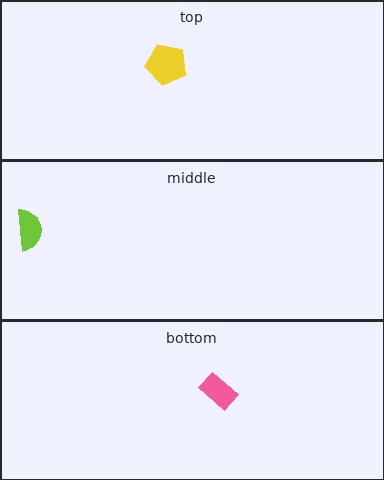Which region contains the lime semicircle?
The middle region.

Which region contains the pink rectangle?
The bottom region.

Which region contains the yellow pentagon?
The top region.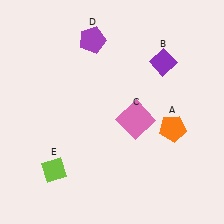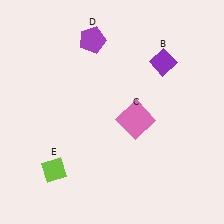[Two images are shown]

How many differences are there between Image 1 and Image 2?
There is 1 difference between the two images.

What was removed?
The orange pentagon (A) was removed in Image 2.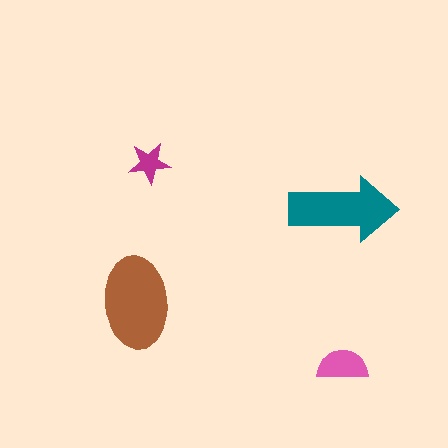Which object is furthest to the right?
The teal arrow is rightmost.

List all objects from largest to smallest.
The brown ellipse, the teal arrow, the pink semicircle, the magenta star.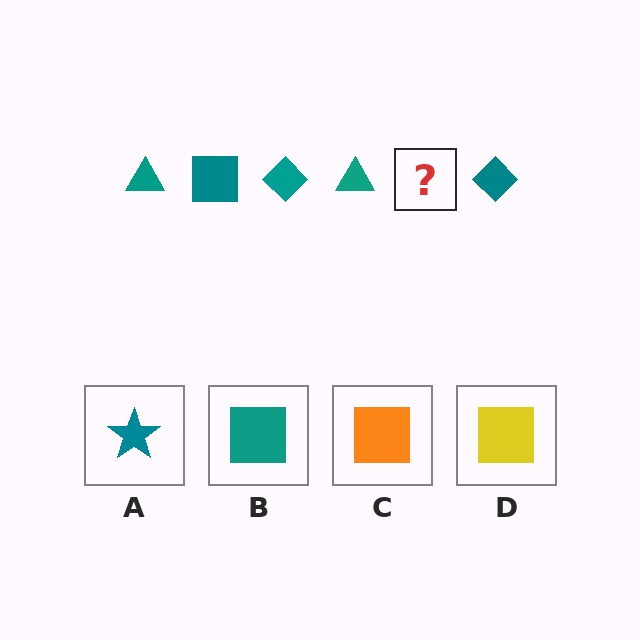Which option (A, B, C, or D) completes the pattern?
B.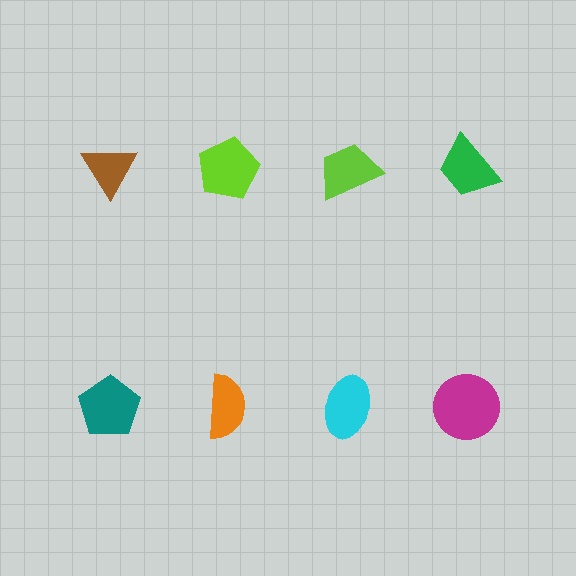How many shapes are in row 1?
4 shapes.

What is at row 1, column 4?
A green trapezoid.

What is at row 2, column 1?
A teal pentagon.